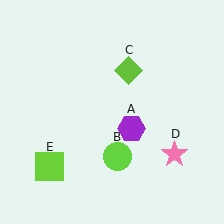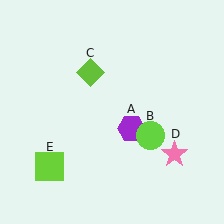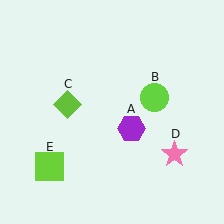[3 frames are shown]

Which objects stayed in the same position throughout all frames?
Purple hexagon (object A) and pink star (object D) and lime square (object E) remained stationary.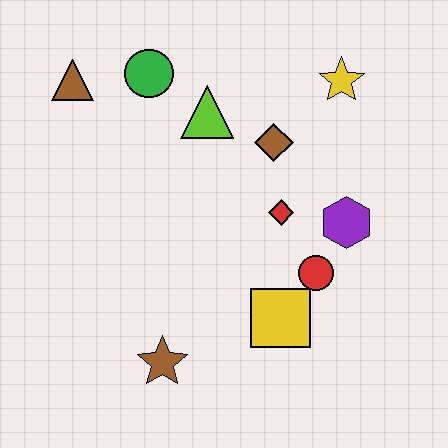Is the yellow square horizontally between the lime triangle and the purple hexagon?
Yes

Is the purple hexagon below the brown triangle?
Yes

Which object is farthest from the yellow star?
The brown star is farthest from the yellow star.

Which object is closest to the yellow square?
The red circle is closest to the yellow square.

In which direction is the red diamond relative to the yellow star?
The red diamond is below the yellow star.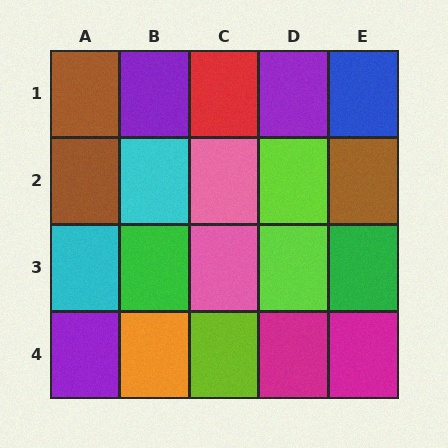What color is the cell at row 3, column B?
Green.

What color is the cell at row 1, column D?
Purple.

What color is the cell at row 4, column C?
Lime.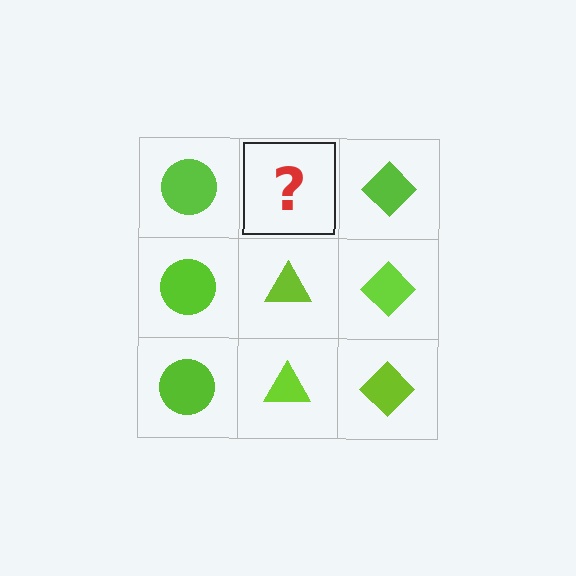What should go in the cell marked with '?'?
The missing cell should contain a lime triangle.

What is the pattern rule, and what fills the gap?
The rule is that each column has a consistent shape. The gap should be filled with a lime triangle.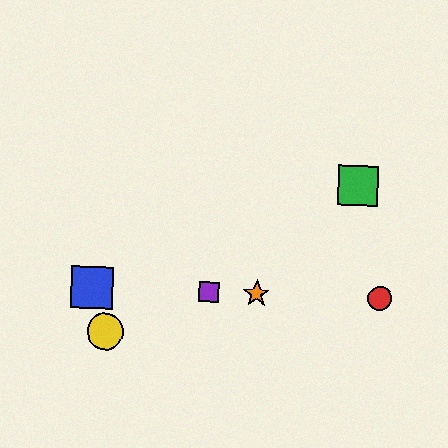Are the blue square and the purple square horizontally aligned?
Yes, both are at y≈287.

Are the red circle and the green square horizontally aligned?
No, the red circle is at y≈298 and the green square is at y≈185.